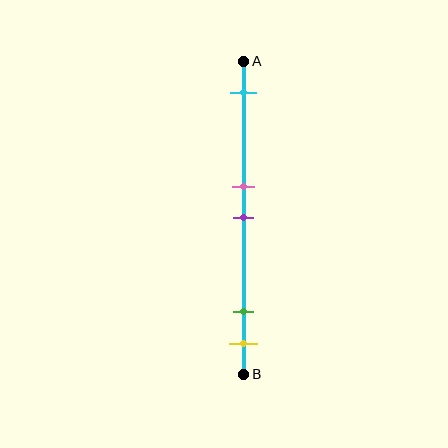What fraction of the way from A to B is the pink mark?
The pink mark is approximately 40% (0.4) of the way from A to B.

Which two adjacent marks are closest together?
The pink and purple marks are the closest adjacent pair.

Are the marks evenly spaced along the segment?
No, the marks are not evenly spaced.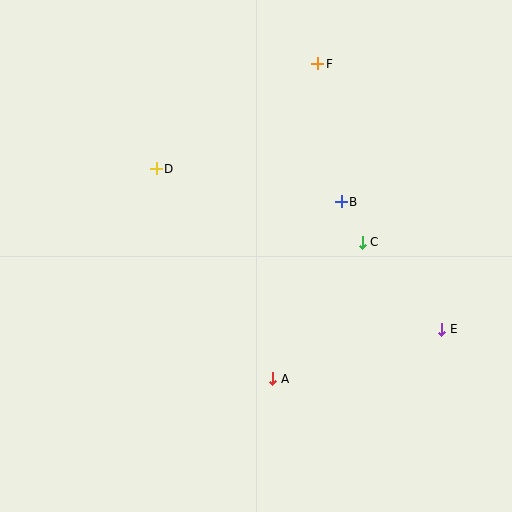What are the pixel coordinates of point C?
Point C is at (362, 242).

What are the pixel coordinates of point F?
Point F is at (318, 64).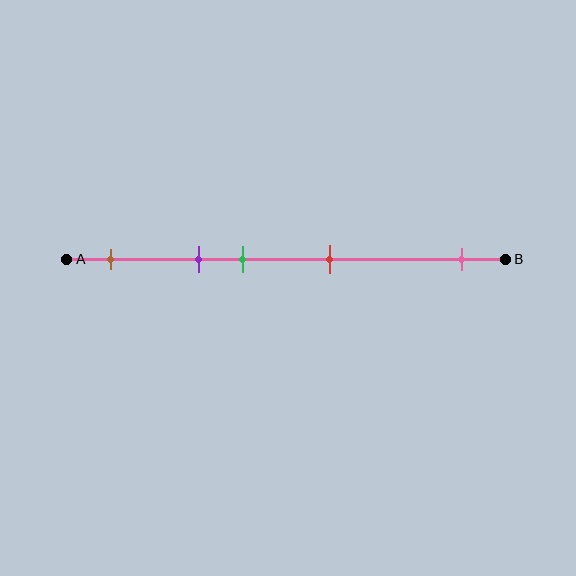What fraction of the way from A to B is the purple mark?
The purple mark is approximately 30% (0.3) of the way from A to B.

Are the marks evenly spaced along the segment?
No, the marks are not evenly spaced.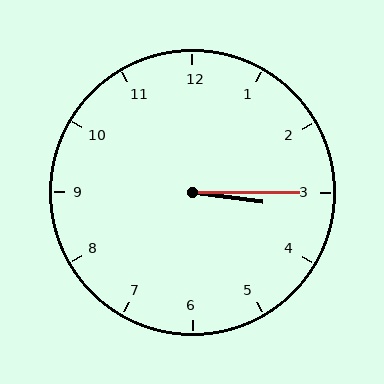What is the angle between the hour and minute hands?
Approximately 8 degrees.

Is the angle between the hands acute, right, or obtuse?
It is acute.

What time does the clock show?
3:15.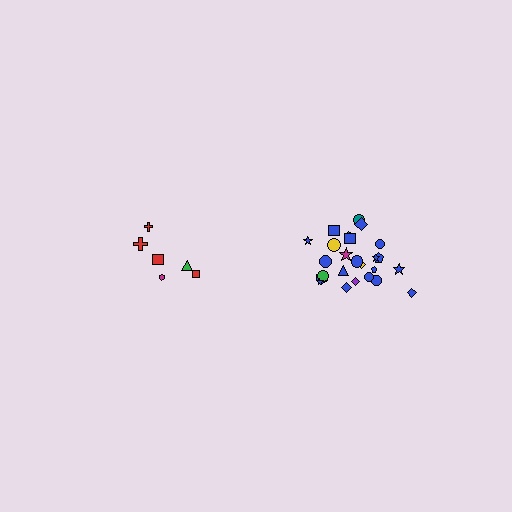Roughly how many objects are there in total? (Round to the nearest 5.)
Roughly 30 objects in total.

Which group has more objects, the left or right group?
The right group.